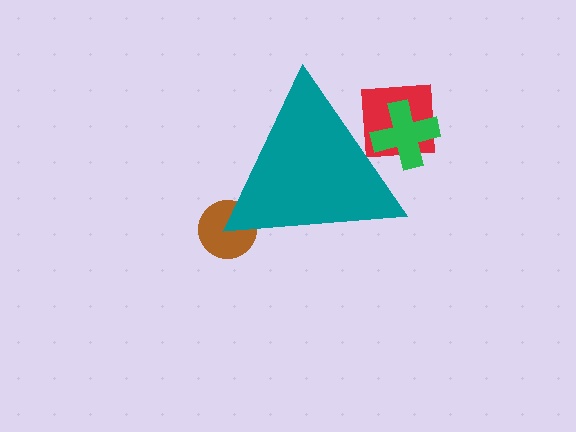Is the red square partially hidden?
Yes, the red square is partially hidden behind the teal triangle.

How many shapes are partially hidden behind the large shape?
3 shapes are partially hidden.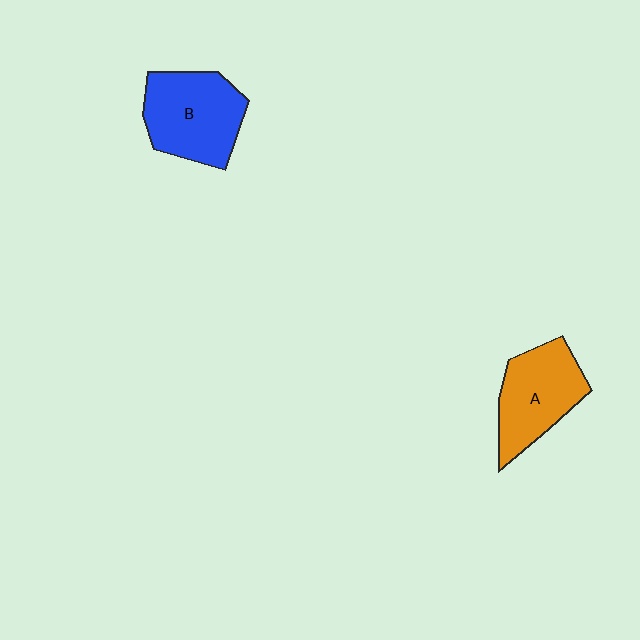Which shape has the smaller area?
Shape A (orange).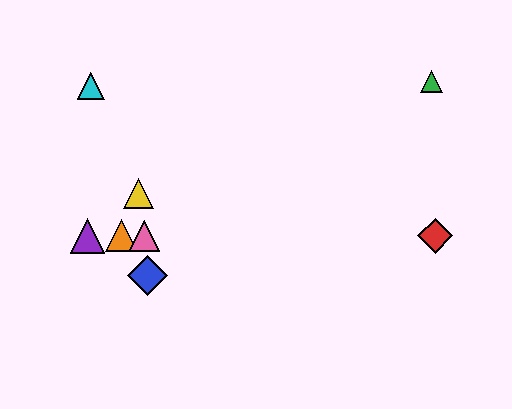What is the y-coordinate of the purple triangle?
The purple triangle is at y≈236.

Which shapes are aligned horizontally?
The red diamond, the purple triangle, the orange triangle, the pink triangle are aligned horizontally.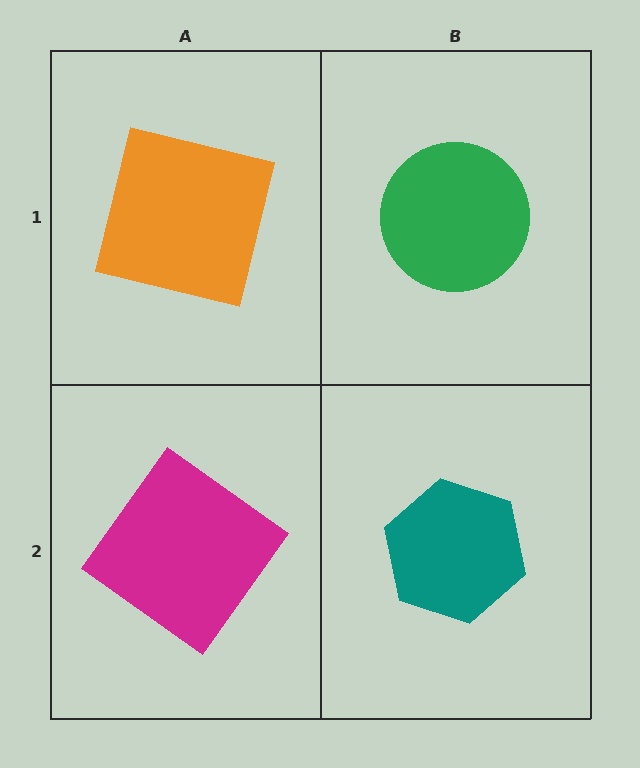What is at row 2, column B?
A teal hexagon.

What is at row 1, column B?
A green circle.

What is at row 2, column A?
A magenta diamond.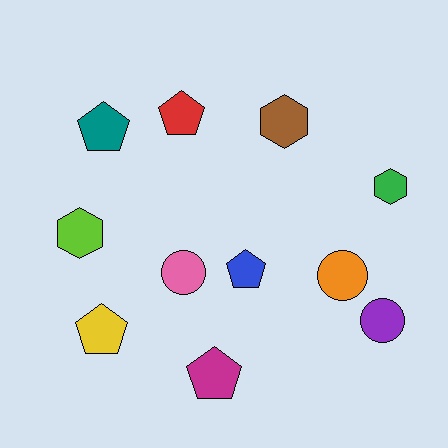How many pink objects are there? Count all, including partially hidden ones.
There is 1 pink object.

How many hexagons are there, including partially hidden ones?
There are 3 hexagons.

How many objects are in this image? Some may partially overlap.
There are 11 objects.